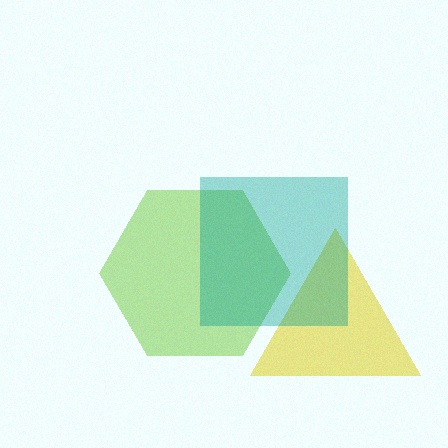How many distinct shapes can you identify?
There are 3 distinct shapes: a yellow triangle, a lime hexagon, a teal square.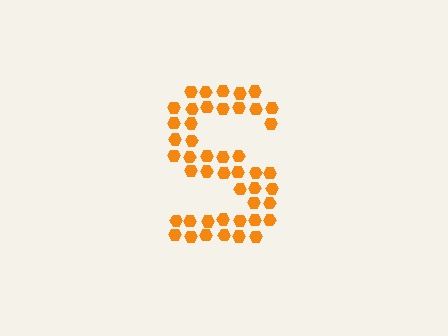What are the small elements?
The small elements are hexagons.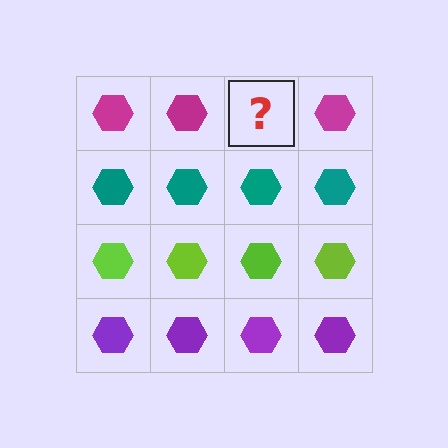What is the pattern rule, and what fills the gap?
The rule is that each row has a consistent color. The gap should be filled with a magenta hexagon.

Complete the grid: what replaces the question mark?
The question mark should be replaced with a magenta hexagon.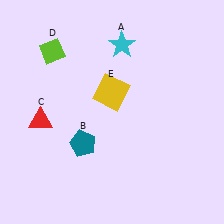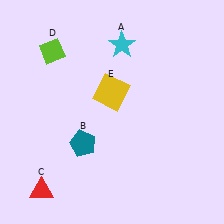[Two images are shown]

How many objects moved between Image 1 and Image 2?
1 object moved between the two images.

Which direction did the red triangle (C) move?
The red triangle (C) moved down.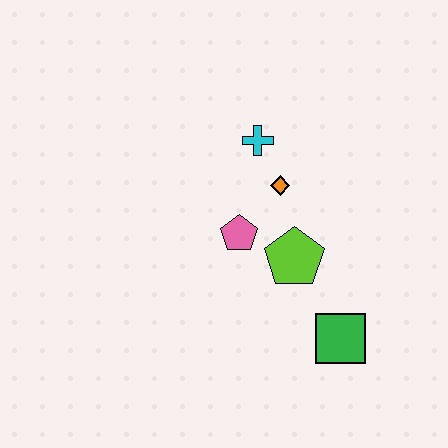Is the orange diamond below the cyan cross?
Yes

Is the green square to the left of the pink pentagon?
No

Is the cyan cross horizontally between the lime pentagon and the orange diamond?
No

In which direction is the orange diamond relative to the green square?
The orange diamond is above the green square.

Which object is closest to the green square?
The lime pentagon is closest to the green square.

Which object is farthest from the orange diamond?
The green square is farthest from the orange diamond.